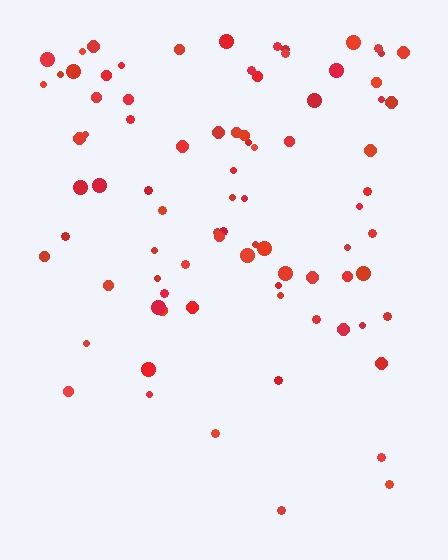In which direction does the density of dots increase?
From bottom to top, with the top side densest.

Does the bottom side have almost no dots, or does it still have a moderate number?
Still a moderate number, just noticeably fewer than the top.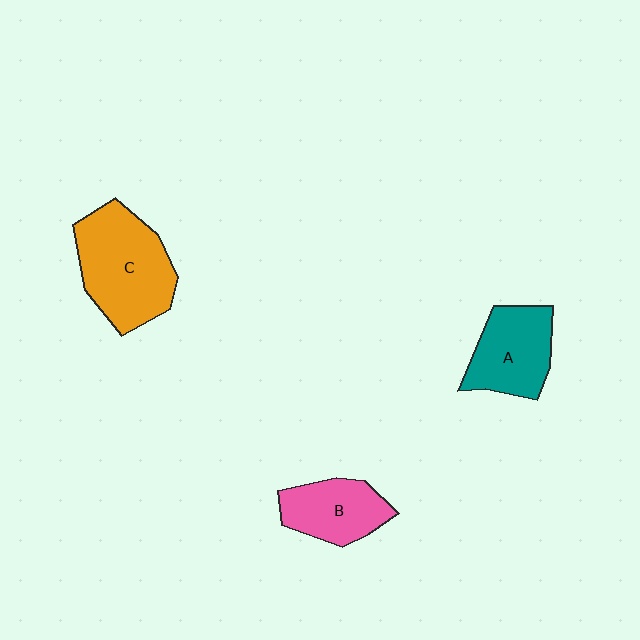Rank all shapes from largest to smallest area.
From largest to smallest: C (orange), A (teal), B (pink).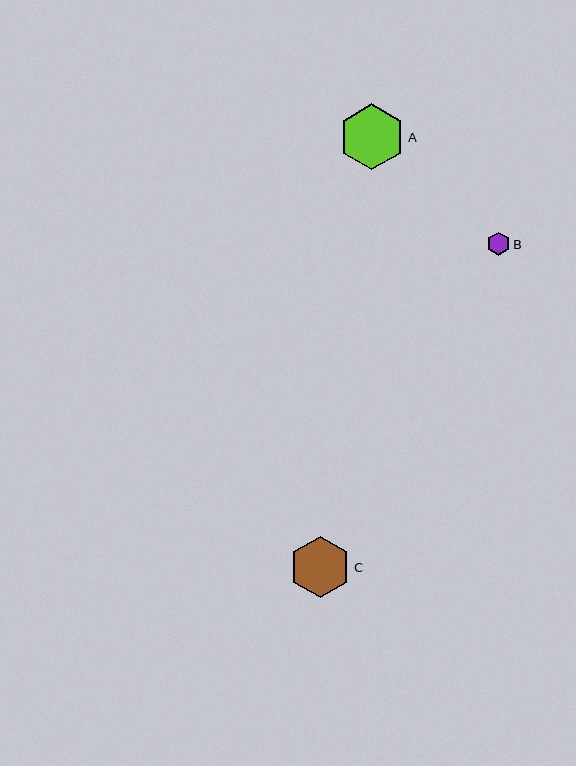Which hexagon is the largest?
Hexagon A is the largest with a size of approximately 66 pixels.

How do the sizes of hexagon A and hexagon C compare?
Hexagon A and hexagon C are approximately the same size.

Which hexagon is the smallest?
Hexagon B is the smallest with a size of approximately 23 pixels.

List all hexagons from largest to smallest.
From largest to smallest: A, C, B.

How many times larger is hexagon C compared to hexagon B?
Hexagon C is approximately 2.7 times the size of hexagon B.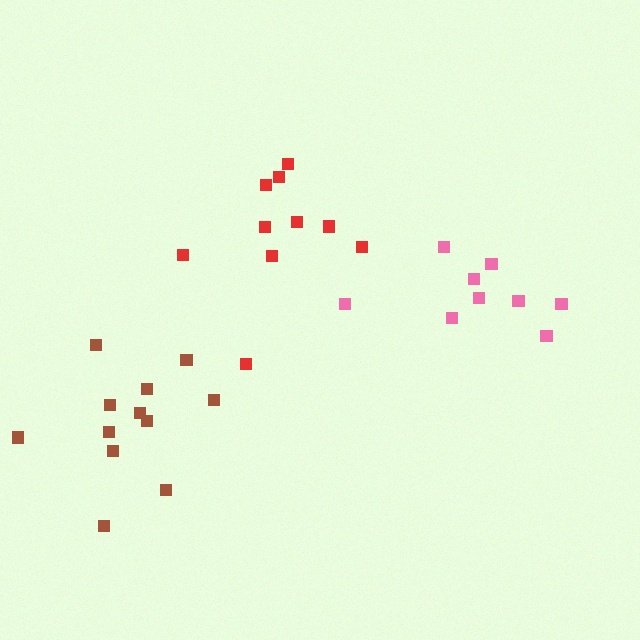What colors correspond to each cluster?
The clusters are colored: pink, brown, red.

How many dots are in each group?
Group 1: 9 dots, Group 2: 12 dots, Group 3: 10 dots (31 total).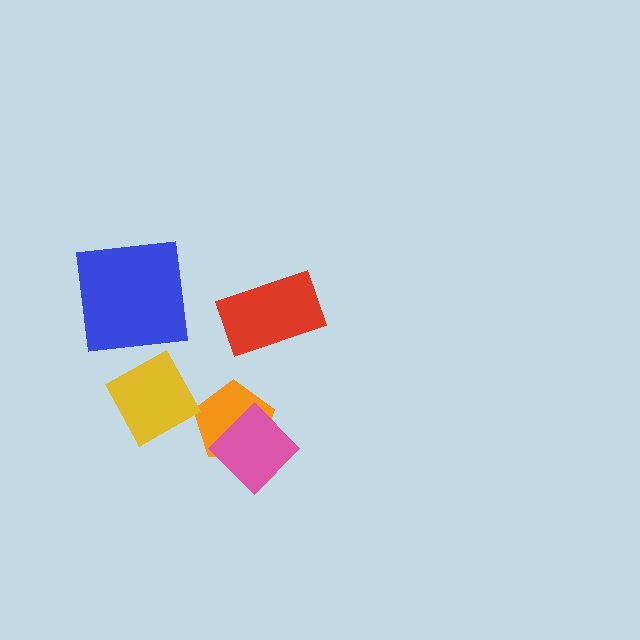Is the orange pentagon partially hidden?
Yes, it is partially covered by another shape.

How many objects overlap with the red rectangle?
0 objects overlap with the red rectangle.